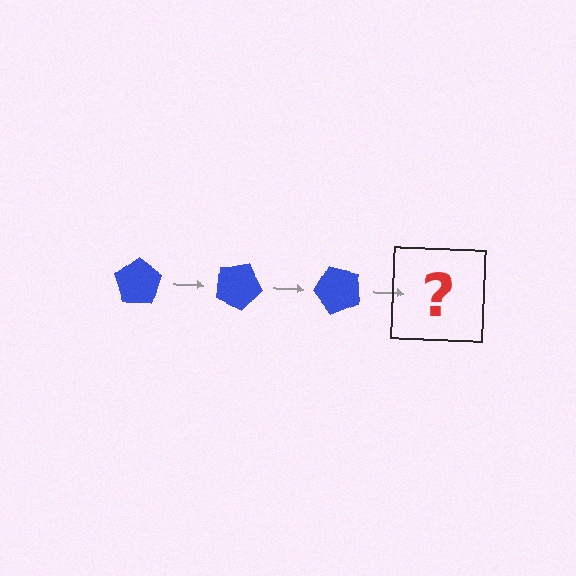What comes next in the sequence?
The next element should be a blue pentagon rotated 75 degrees.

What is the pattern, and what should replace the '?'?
The pattern is that the pentagon rotates 25 degrees each step. The '?' should be a blue pentagon rotated 75 degrees.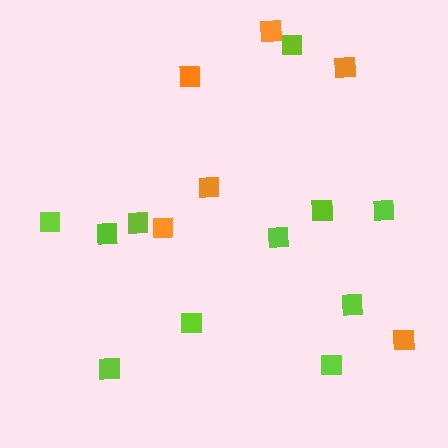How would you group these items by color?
There are 2 groups: one group of orange squares (6) and one group of lime squares (11).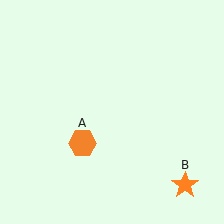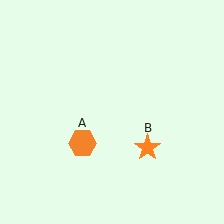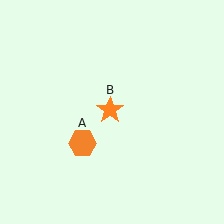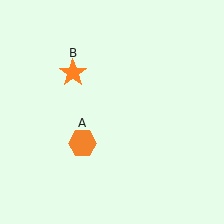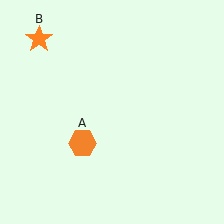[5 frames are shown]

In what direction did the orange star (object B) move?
The orange star (object B) moved up and to the left.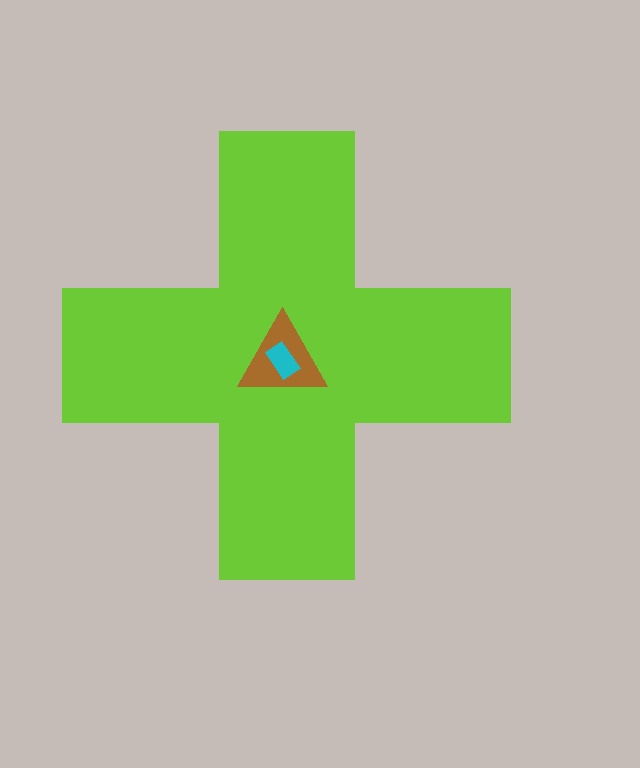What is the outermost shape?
The lime cross.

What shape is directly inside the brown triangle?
The cyan rectangle.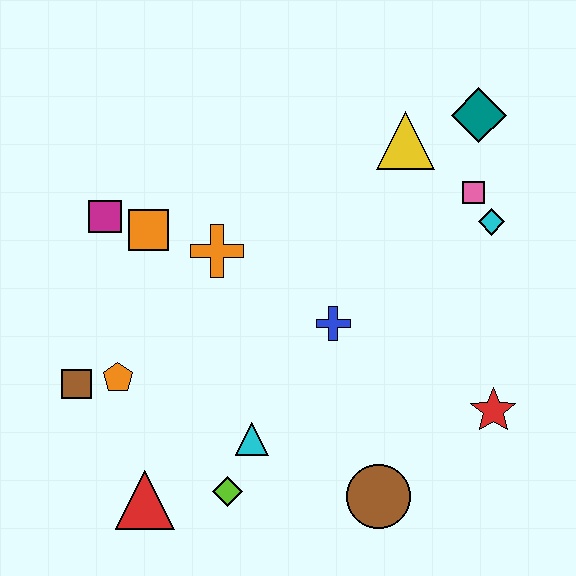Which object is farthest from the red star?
The magenta square is farthest from the red star.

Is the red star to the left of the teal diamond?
No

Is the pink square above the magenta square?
Yes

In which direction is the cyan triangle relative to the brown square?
The cyan triangle is to the right of the brown square.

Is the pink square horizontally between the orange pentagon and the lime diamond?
No